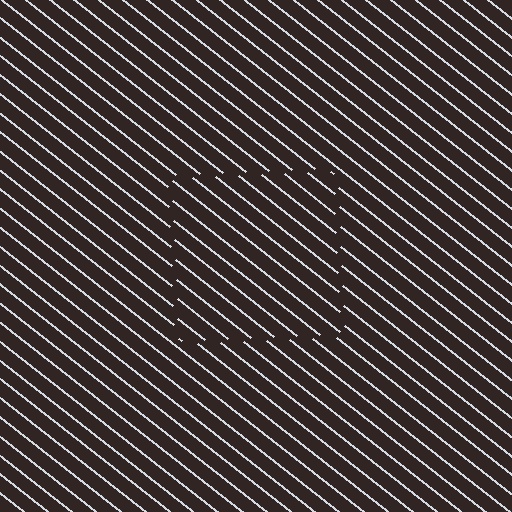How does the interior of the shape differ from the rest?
The interior of the shape contains the same grating, shifted by half a period — the contour is defined by the phase discontinuity where line-ends from the inner and outer gratings abut.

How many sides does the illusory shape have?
4 sides — the line-ends trace a square.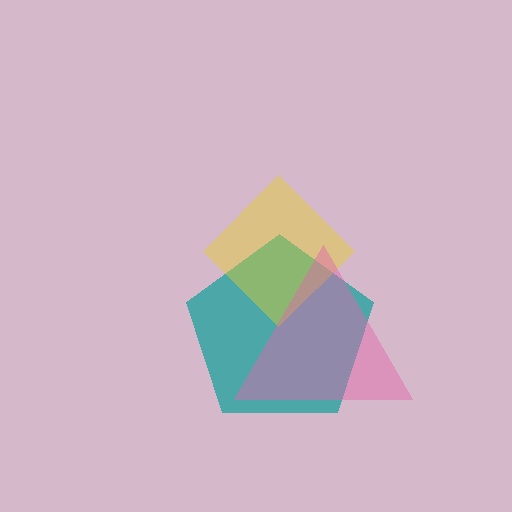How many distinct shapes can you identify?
There are 3 distinct shapes: a teal pentagon, a yellow diamond, a pink triangle.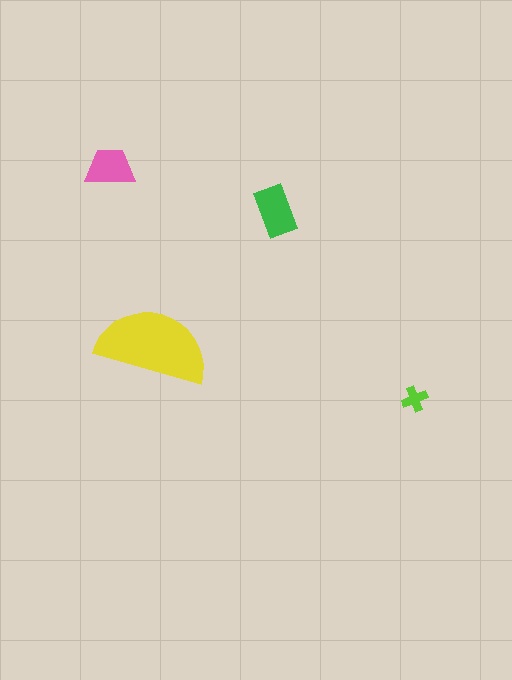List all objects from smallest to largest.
The lime cross, the pink trapezoid, the green rectangle, the yellow semicircle.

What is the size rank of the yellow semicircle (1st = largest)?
1st.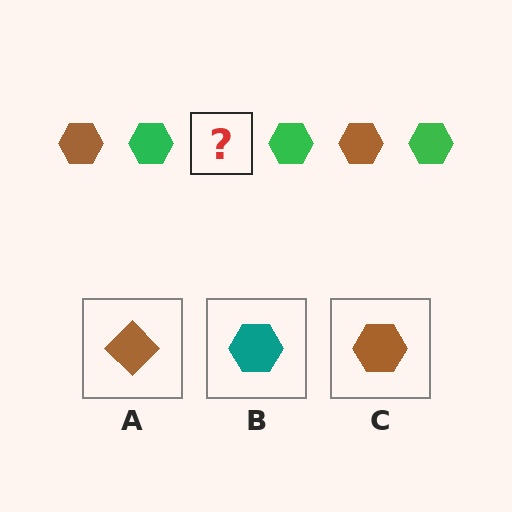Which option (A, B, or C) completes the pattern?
C.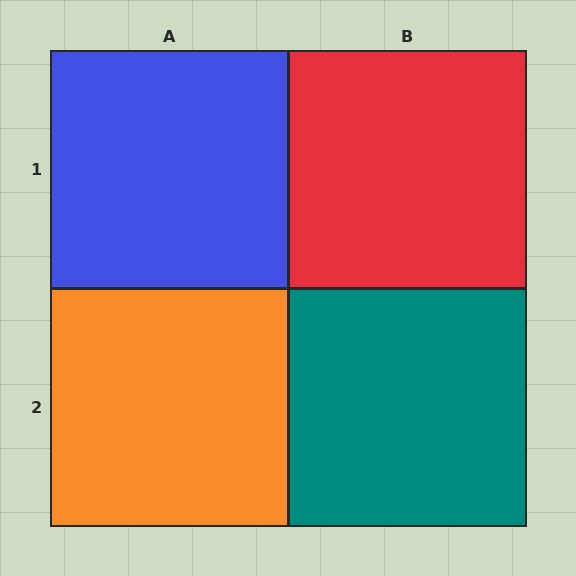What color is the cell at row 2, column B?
Teal.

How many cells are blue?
1 cell is blue.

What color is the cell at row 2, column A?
Orange.